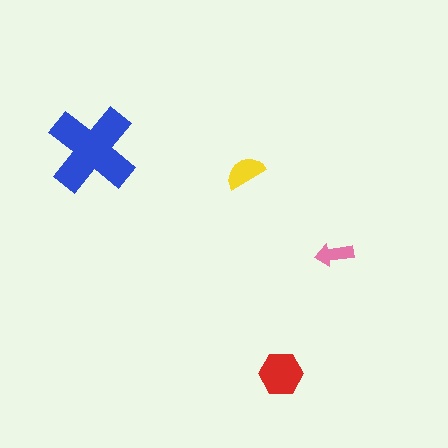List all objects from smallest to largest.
The pink arrow, the yellow semicircle, the red hexagon, the blue cross.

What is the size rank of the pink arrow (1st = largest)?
4th.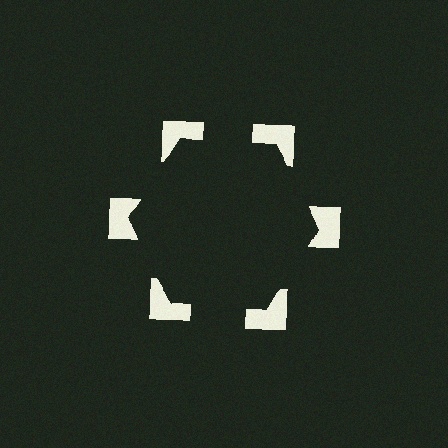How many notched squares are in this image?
There are 6 — one at each vertex of the illusory hexagon.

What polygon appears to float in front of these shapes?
An illusory hexagon — its edges are inferred from the aligned wedge cuts in the notched squares, not physically drawn.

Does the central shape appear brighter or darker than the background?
It typically appears slightly darker than the background, even though no actual brightness change is drawn.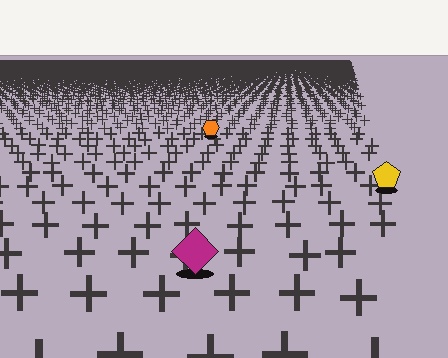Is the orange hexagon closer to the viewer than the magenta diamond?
No. The magenta diamond is closer — you can tell from the texture gradient: the ground texture is coarser near it.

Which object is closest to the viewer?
The magenta diamond is closest. The texture marks near it are larger and more spread out.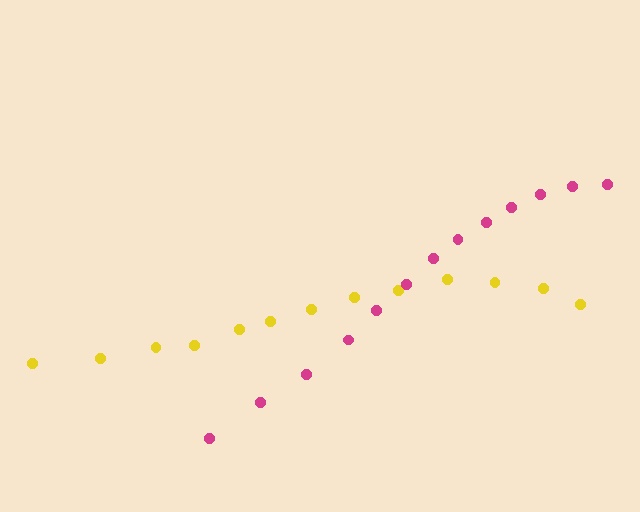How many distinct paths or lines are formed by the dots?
There are 2 distinct paths.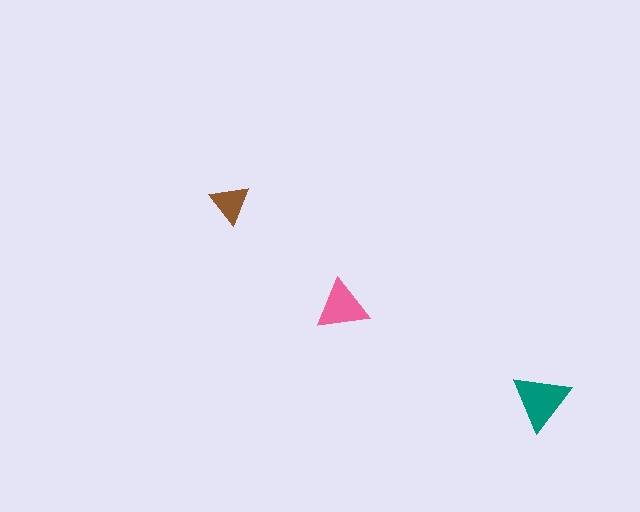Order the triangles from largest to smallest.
the teal one, the pink one, the brown one.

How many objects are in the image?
There are 3 objects in the image.